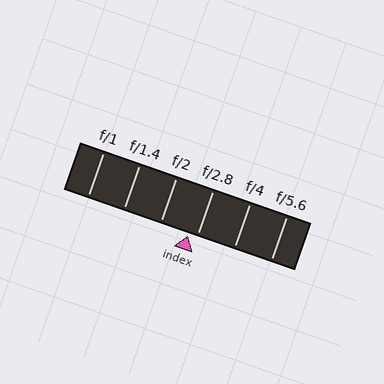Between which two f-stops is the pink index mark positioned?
The index mark is between f/2 and f/2.8.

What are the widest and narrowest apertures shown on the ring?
The widest aperture shown is f/1 and the narrowest is f/5.6.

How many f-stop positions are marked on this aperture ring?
There are 6 f-stop positions marked.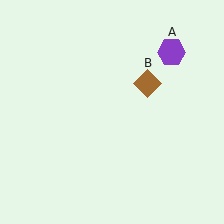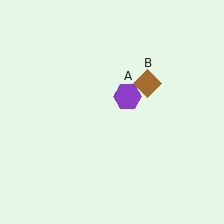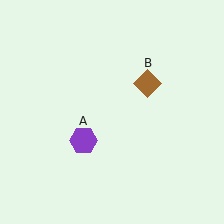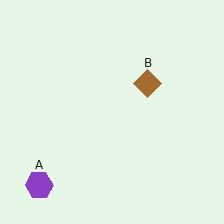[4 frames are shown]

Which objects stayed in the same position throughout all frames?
Brown diamond (object B) remained stationary.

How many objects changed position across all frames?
1 object changed position: purple hexagon (object A).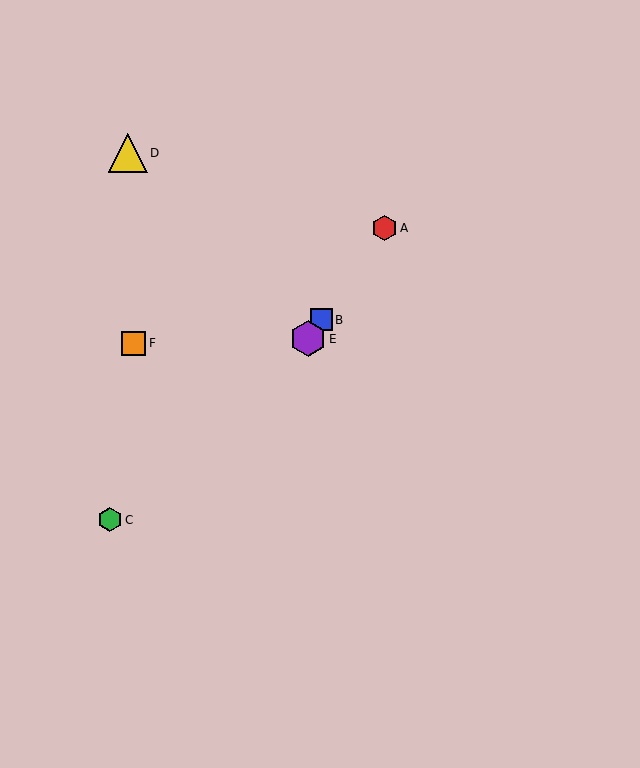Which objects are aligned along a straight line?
Objects A, B, E are aligned along a straight line.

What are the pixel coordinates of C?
Object C is at (110, 520).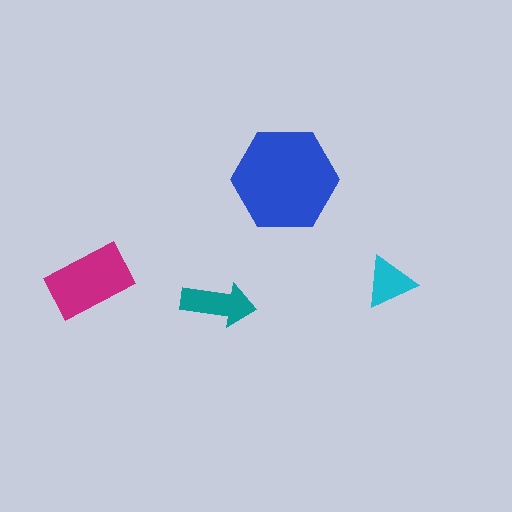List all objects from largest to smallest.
The blue hexagon, the magenta rectangle, the teal arrow, the cyan triangle.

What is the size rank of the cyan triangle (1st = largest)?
4th.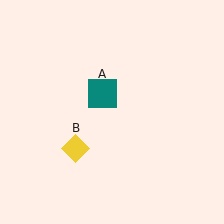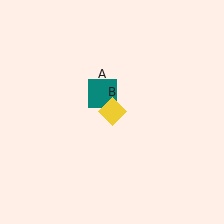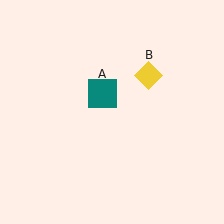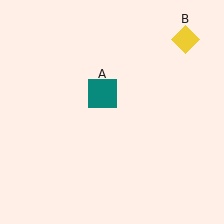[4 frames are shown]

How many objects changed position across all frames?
1 object changed position: yellow diamond (object B).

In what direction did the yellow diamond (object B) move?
The yellow diamond (object B) moved up and to the right.